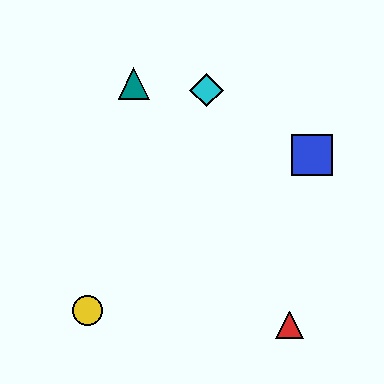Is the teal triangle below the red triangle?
No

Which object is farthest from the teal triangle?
The red triangle is farthest from the teal triangle.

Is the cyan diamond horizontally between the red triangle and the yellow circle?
Yes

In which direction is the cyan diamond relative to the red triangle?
The cyan diamond is above the red triangle.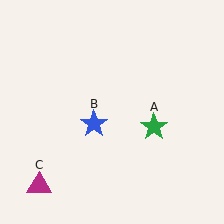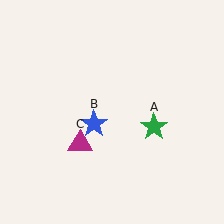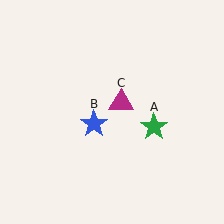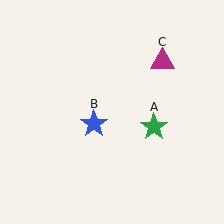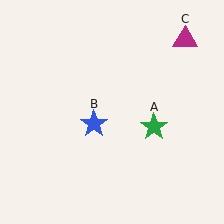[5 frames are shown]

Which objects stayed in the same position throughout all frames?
Green star (object A) and blue star (object B) remained stationary.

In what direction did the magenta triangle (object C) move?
The magenta triangle (object C) moved up and to the right.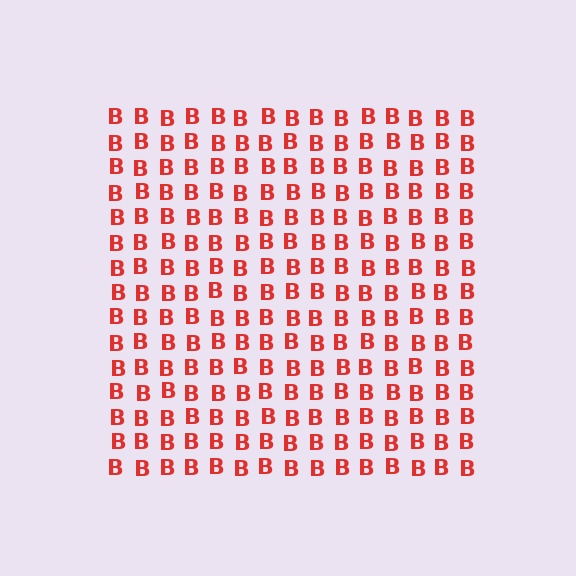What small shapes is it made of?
It is made of small letter B's.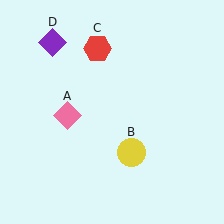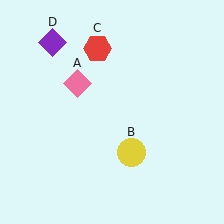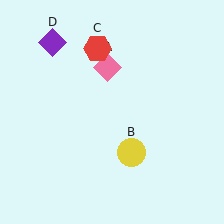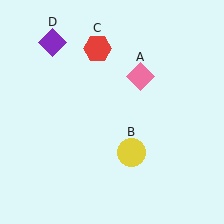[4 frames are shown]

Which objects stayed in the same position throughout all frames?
Yellow circle (object B) and red hexagon (object C) and purple diamond (object D) remained stationary.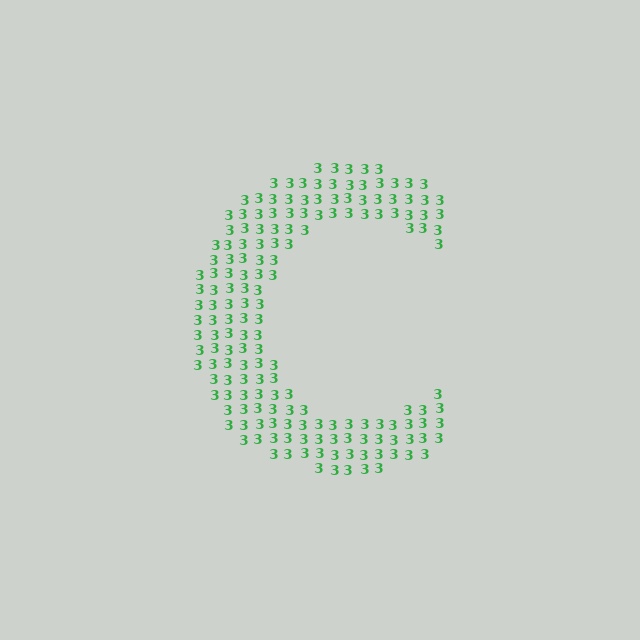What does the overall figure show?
The overall figure shows the letter C.